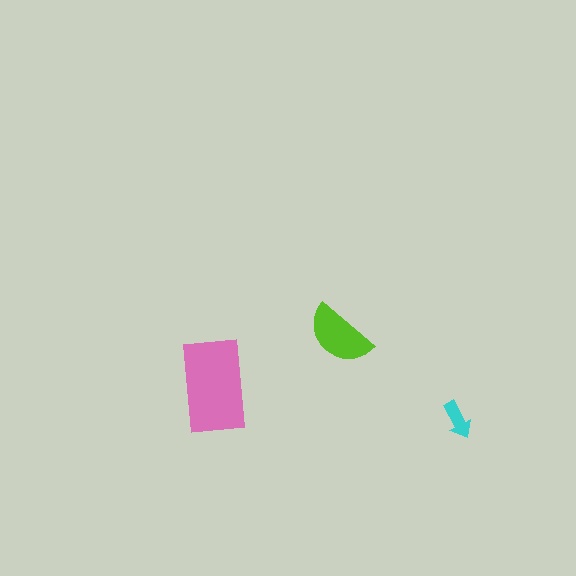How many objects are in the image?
There are 3 objects in the image.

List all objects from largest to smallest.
The pink rectangle, the lime semicircle, the cyan arrow.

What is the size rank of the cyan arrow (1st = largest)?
3rd.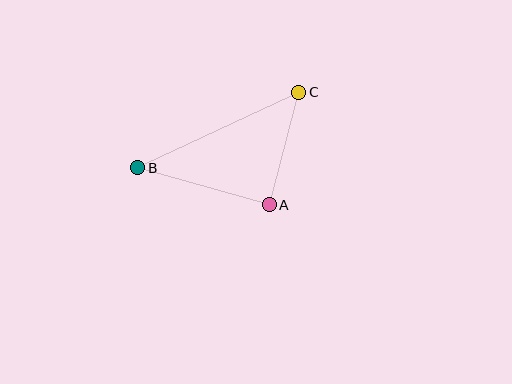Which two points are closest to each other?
Points A and C are closest to each other.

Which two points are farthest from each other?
Points B and C are farthest from each other.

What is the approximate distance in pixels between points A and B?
The distance between A and B is approximately 137 pixels.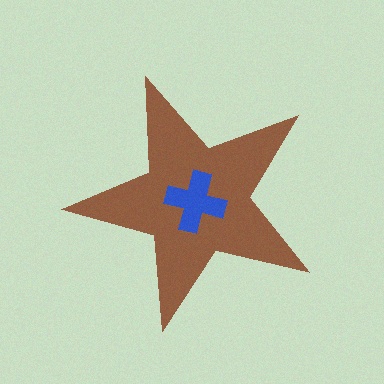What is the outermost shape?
The brown star.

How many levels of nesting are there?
2.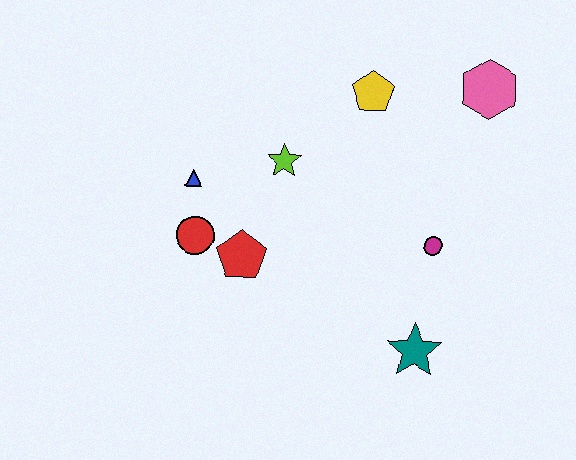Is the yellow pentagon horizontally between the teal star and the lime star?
Yes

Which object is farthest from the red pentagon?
The pink hexagon is farthest from the red pentagon.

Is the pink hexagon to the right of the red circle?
Yes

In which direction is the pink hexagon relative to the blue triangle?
The pink hexagon is to the right of the blue triangle.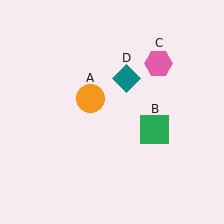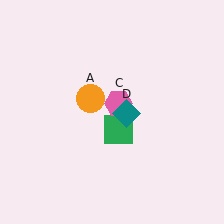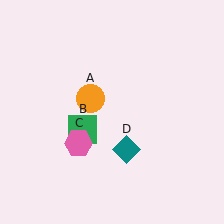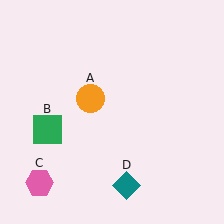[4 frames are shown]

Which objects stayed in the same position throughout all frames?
Orange circle (object A) remained stationary.